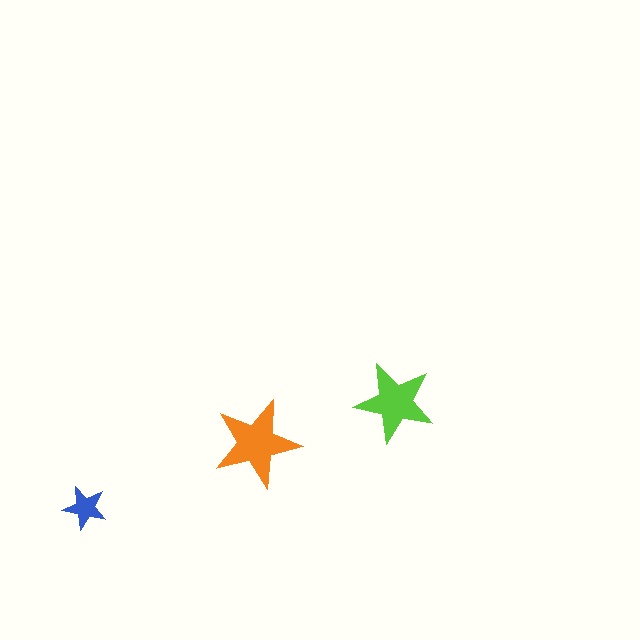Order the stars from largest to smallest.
the orange one, the lime one, the blue one.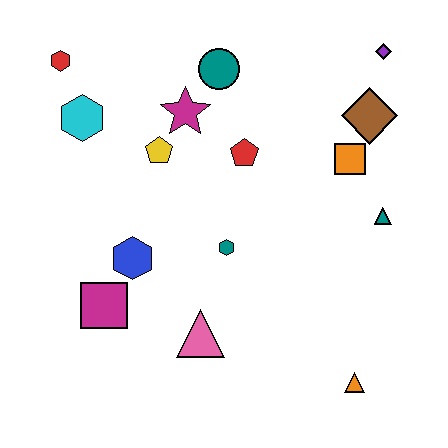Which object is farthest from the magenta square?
The purple diamond is farthest from the magenta square.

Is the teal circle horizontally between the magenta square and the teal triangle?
Yes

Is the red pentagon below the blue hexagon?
No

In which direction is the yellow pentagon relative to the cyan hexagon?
The yellow pentagon is to the right of the cyan hexagon.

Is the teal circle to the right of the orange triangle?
No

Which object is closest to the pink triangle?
The teal hexagon is closest to the pink triangle.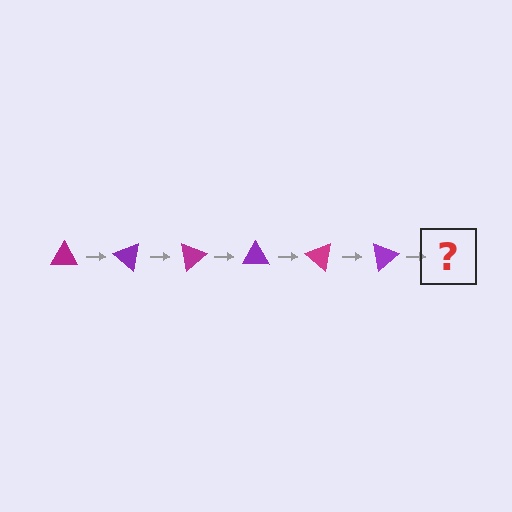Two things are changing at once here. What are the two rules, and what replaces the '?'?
The two rules are that it rotates 40 degrees each step and the color cycles through magenta and purple. The '?' should be a magenta triangle, rotated 240 degrees from the start.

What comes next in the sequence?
The next element should be a magenta triangle, rotated 240 degrees from the start.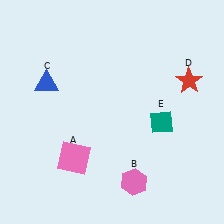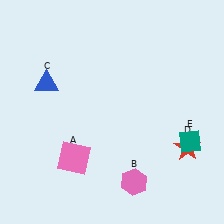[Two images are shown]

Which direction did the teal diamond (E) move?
The teal diamond (E) moved right.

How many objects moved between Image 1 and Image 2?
2 objects moved between the two images.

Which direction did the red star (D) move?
The red star (D) moved down.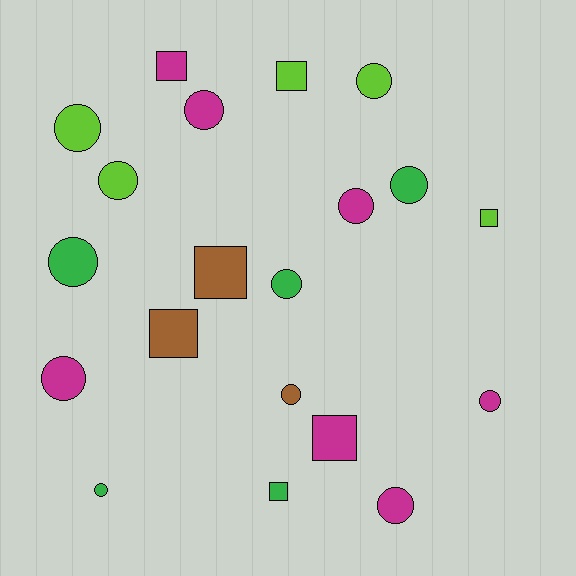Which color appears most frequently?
Magenta, with 7 objects.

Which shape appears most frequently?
Circle, with 13 objects.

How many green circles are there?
There are 4 green circles.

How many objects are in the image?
There are 20 objects.